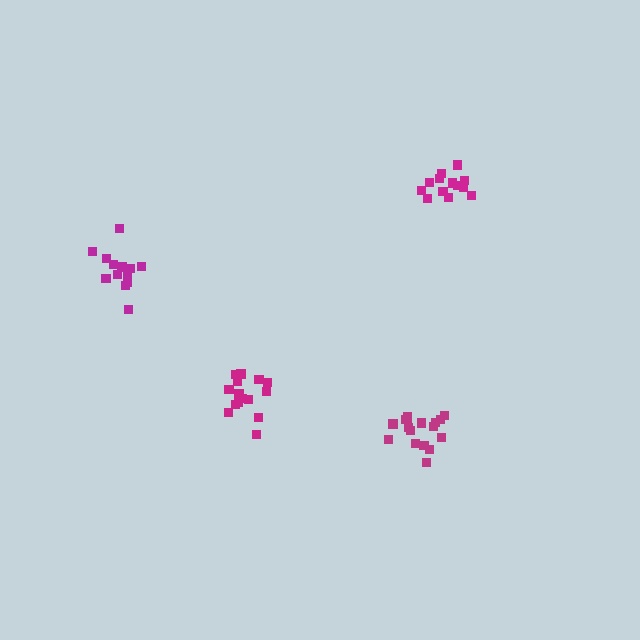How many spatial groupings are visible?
There are 4 spatial groupings.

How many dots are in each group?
Group 1: 17 dots, Group 2: 13 dots, Group 3: 17 dots, Group 4: 13 dots (60 total).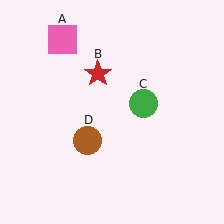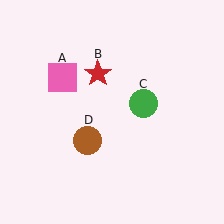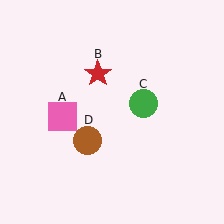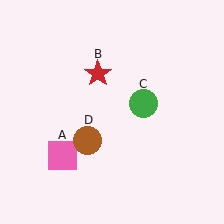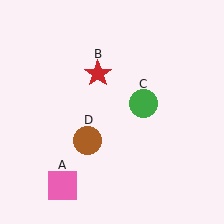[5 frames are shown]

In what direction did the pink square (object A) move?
The pink square (object A) moved down.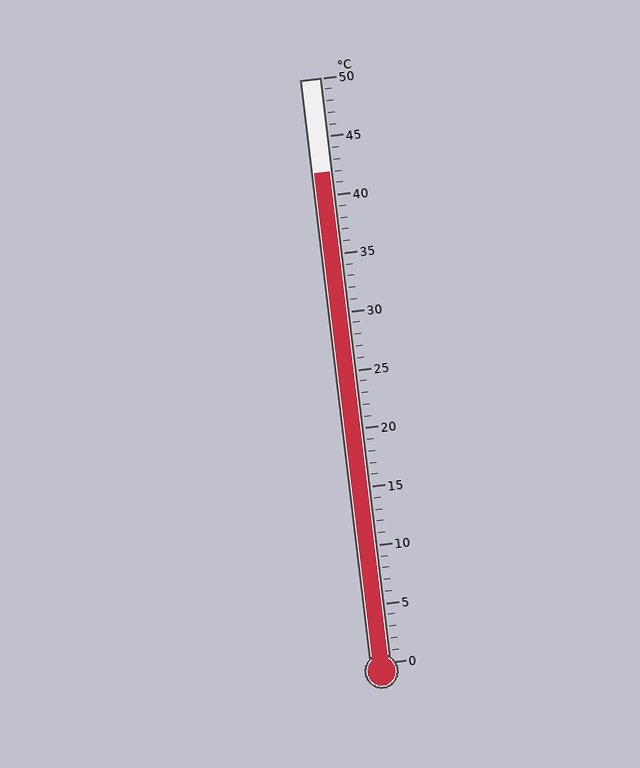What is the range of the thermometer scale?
The thermometer scale ranges from 0°C to 50°C.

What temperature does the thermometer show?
The thermometer shows approximately 42°C.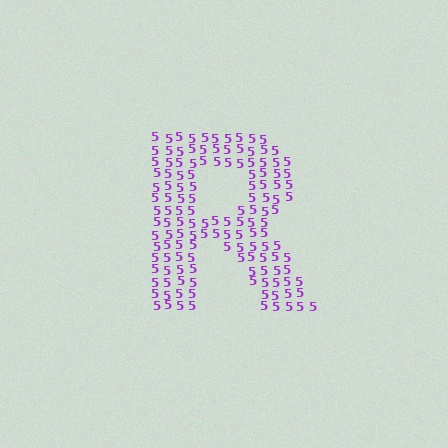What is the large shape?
The large shape is the letter R.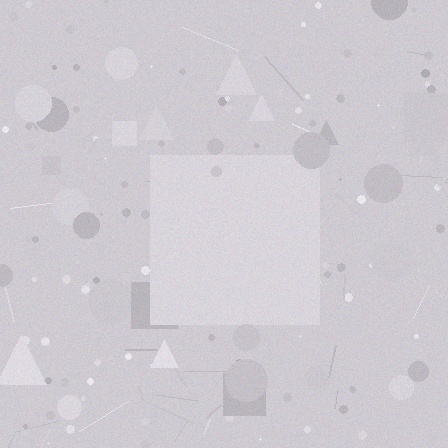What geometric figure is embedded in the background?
A square is embedded in the background.